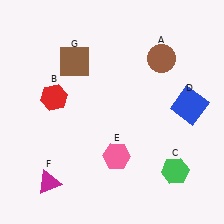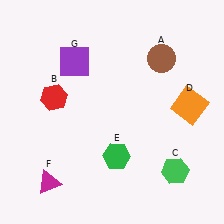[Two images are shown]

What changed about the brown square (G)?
In Image 1, G is brown. In Image 2, it changed to purple.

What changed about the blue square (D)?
In Image 1, D is blue. In Image 2, it changed to orange.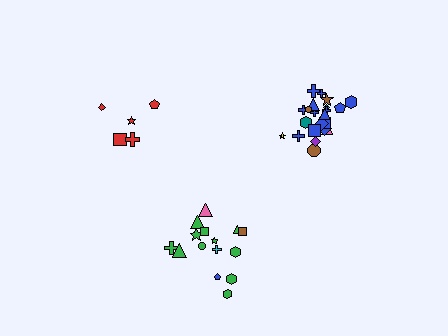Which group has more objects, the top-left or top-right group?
The top-right group.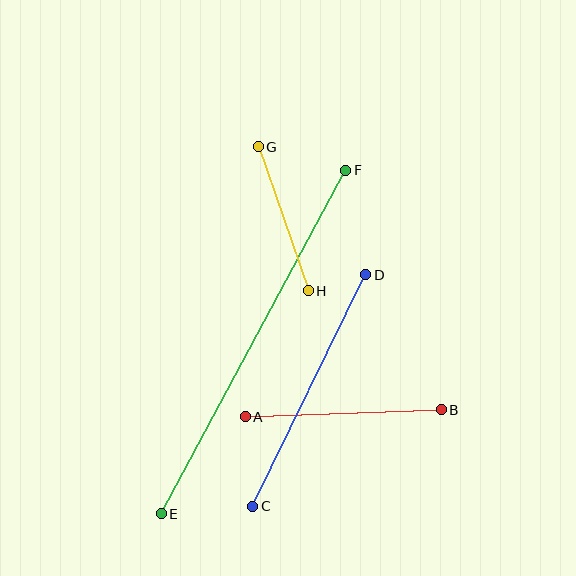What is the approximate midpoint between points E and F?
The midpoint is at approximately (253, 342) pixels.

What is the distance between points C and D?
The distance is approximately 258 pixels.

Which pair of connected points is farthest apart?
Points E and F are farthest apart.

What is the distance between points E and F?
The distance is approximately 390 pixels.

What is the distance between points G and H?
The distance is approximately 153 pixels.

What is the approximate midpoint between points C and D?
The midpoint is at approximately (309, 390) pixels.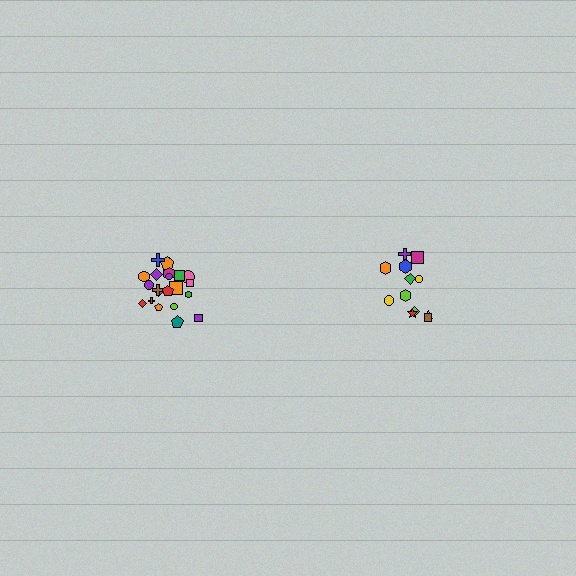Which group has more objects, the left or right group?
The left group.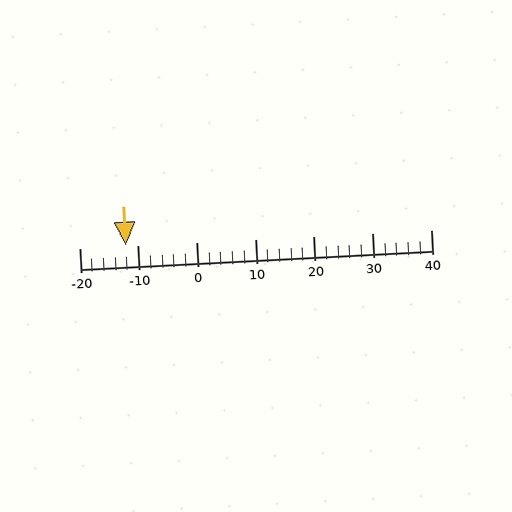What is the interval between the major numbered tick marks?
The major tick marks are spaced 10 units apart.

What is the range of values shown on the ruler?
The ruler shows values from -20 to 40.